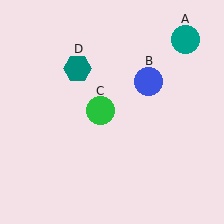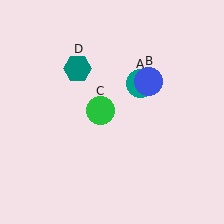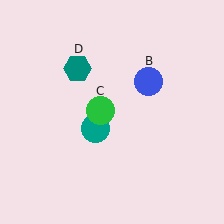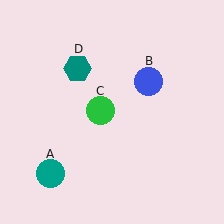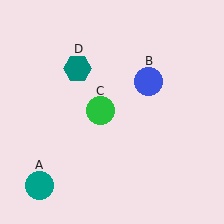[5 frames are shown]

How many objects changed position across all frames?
1 object changed position: teal circle (object A).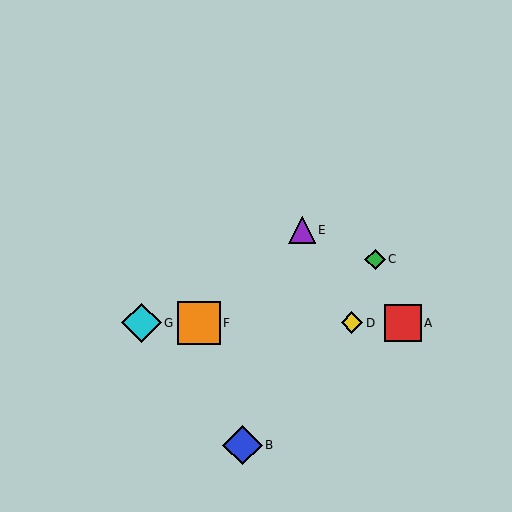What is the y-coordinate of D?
Object D is at y≈323.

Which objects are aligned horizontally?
Objects A, D, F, G are aligned horizontally.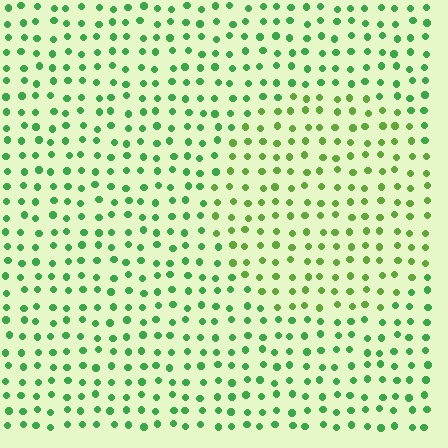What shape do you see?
I see a circle.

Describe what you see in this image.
The image is filled with small green elements in a uniform arrangement. A circle-shaped region is visible where the elements are tinted to a slightly different hue, forming a subtle color boundary.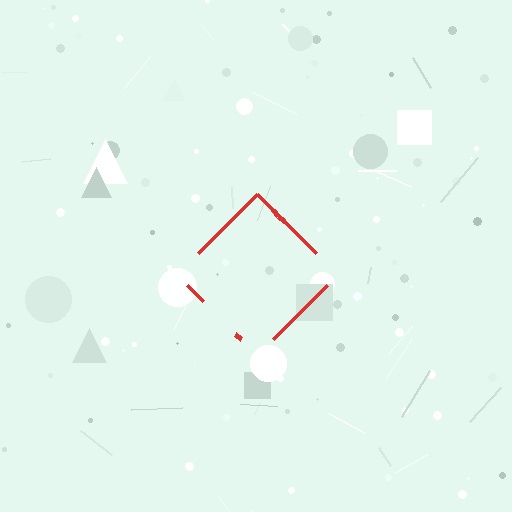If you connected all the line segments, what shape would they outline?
They would outline a diamond.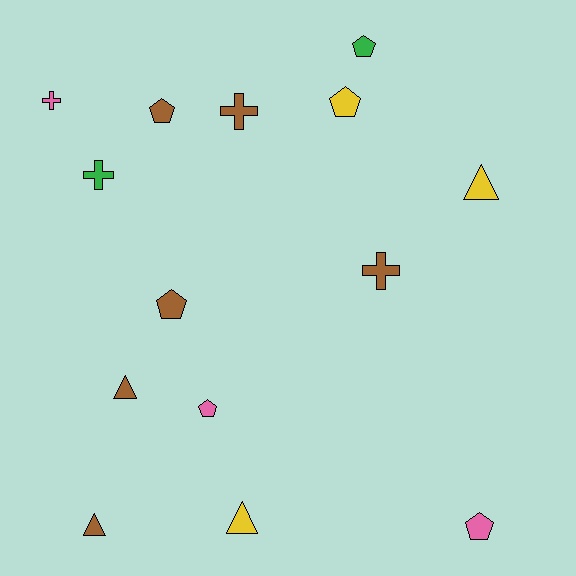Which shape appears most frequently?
Pentagon, with 6 objects.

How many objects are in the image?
There are 14 objects.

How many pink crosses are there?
There is 1 pink cross.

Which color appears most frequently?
Brown, with 6 objects.